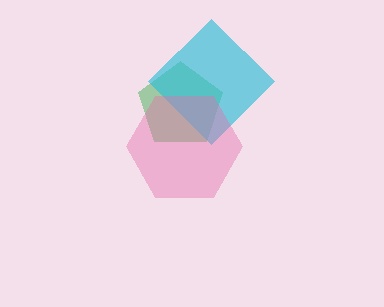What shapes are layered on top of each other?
The layered shapes are: a green pentagon, a cyan diamond, a pink hexagon.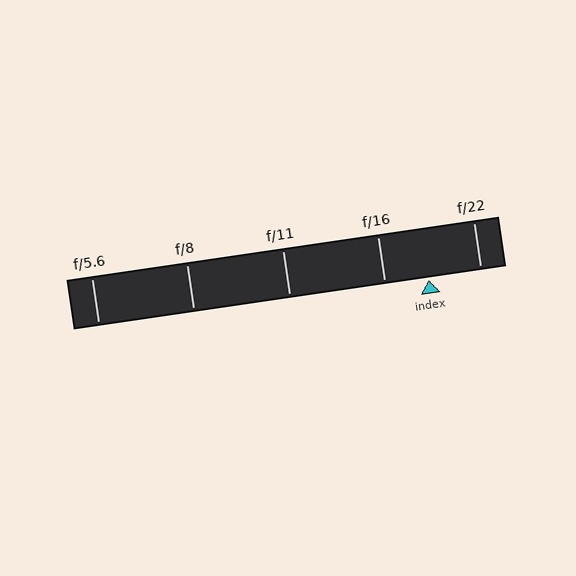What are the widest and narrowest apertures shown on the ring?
The widest aperture shown is f/5.6 and the narrowest is f/22.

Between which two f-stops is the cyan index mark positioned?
The index mark is between f/16 and f/22.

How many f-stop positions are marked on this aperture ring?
There are 5 f-stop positions marked.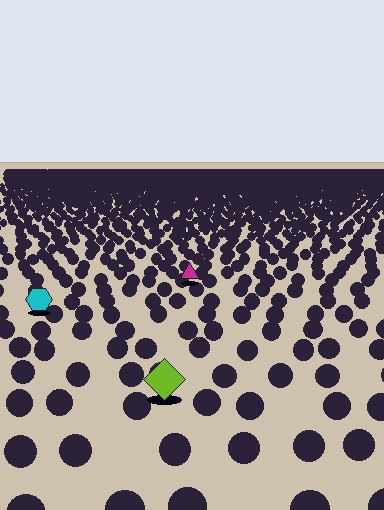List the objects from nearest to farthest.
From nearest to farthest: the lime diamond, the cyan hexagon, the magenta triangle.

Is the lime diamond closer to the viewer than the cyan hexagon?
Yes. The lime diamond is closer — you can tell from the texture gradient: the ground texture is coarser near it.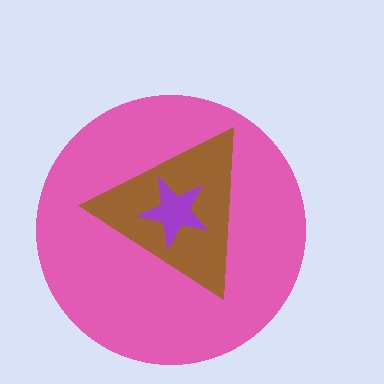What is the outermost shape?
The pink circle.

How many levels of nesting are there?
3.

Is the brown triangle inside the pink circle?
Yes.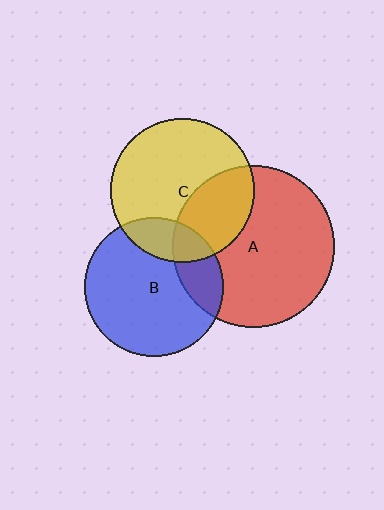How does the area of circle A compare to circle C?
Approximately 1.3 times.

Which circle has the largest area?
Circle A (red).